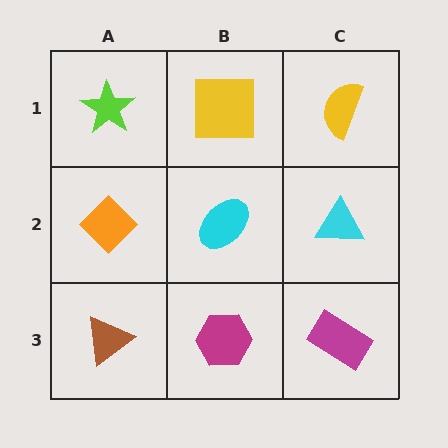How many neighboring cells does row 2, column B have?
4.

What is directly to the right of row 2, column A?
A cyan ellipse.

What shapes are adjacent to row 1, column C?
A cyan triangle (row 2, column C), a yellow square (row 1, column B).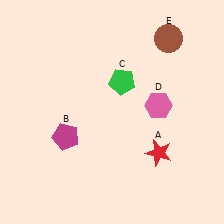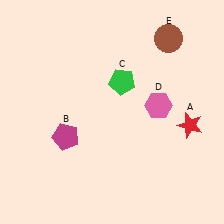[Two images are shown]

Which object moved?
The red star (A) moved right.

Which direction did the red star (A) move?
The red star (A) moved right.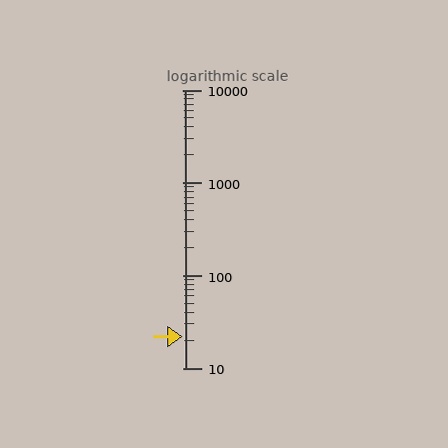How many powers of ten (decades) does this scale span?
The scale spans 3 decades, from 10 to 10000.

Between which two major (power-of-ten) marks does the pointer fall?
The pointer is between 10 and 100.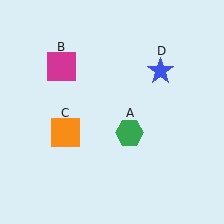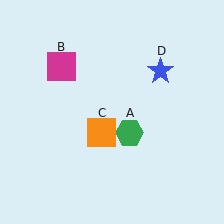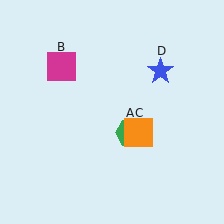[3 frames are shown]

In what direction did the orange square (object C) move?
The orange square (object C) moved right.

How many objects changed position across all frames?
1 object changed position: orange square (object C).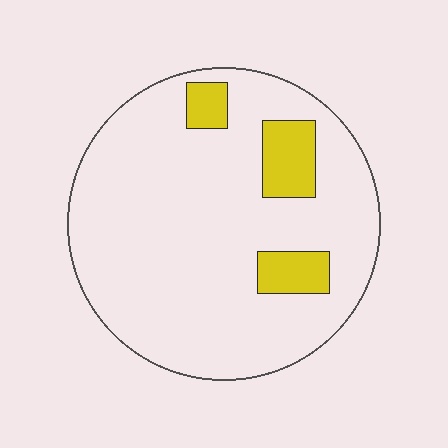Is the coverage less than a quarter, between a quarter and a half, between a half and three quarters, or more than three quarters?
Less than a quarter.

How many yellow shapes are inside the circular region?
3.